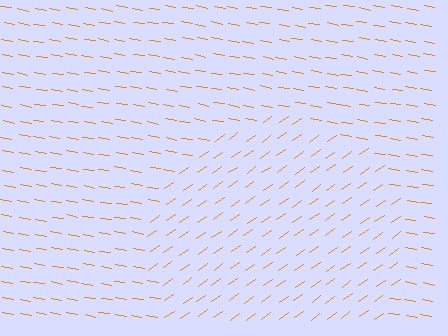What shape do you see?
I see a circle.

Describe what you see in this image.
The image is filled with small orange line segments. A circle region in the image has lines oriented differently from the surrounding lines, creating a visible texture boundary.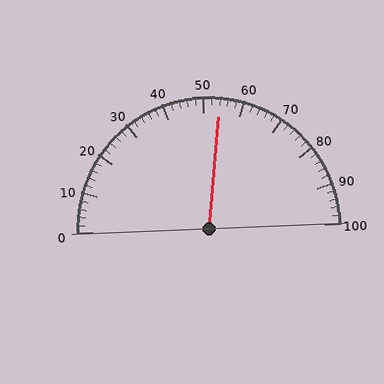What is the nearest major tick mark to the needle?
The nearest major tick mark is 50.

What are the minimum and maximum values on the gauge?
The gauge ranges from 0 to 100.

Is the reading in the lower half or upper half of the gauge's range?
The reading is in the upper half of the range (0 to 100).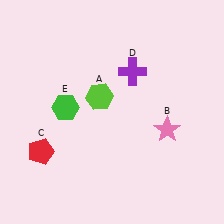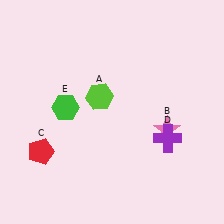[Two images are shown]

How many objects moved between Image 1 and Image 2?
1 object moved between the two images.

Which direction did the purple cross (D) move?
The purple cross (D) moved down.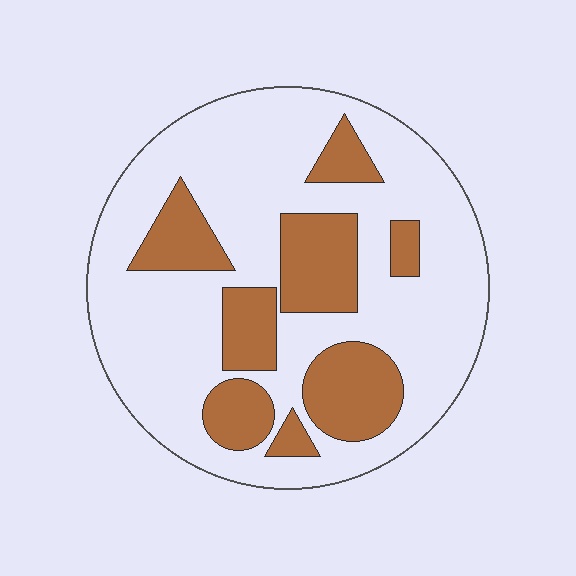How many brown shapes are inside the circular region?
8.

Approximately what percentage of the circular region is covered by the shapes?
Approximately 30%.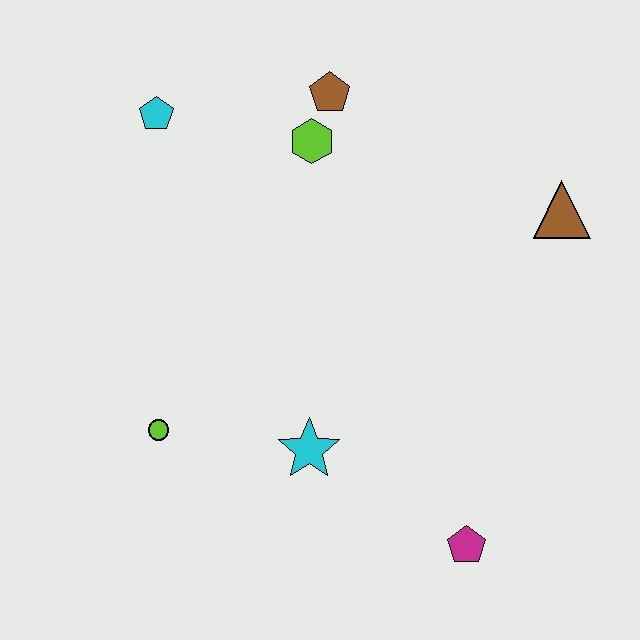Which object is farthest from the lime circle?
The brown triangle is farthest from the lime circle.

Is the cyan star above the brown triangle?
No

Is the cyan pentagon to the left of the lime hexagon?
Yes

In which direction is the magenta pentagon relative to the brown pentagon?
The magenta pentagon is below the brown pentagon.